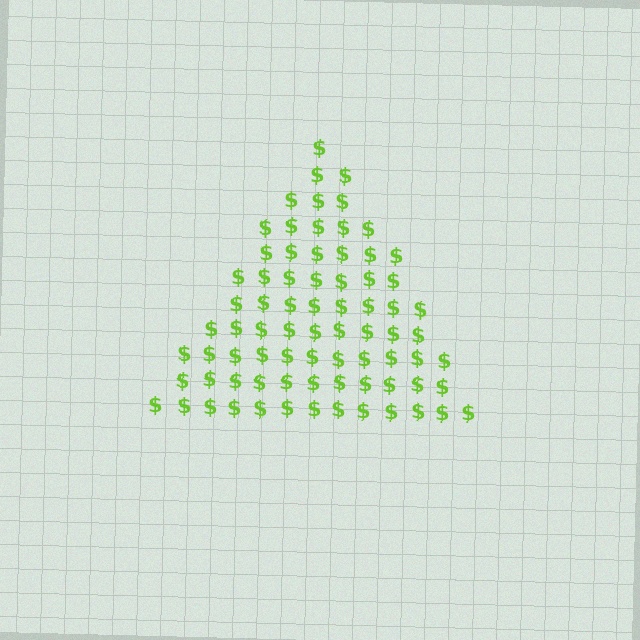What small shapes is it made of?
It is made of small dollar signs.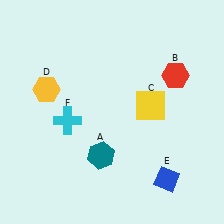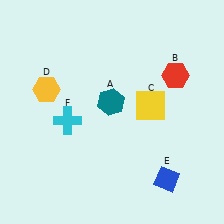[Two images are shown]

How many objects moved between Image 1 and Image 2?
1 object moved between the two images.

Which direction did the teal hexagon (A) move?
The teal hexagon (A) moved up.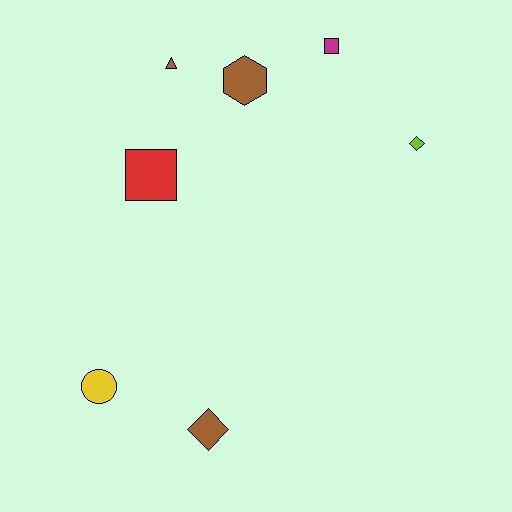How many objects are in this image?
There are 7 objects.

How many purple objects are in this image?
There are no purple objects.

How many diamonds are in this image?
There are 2 diamonds.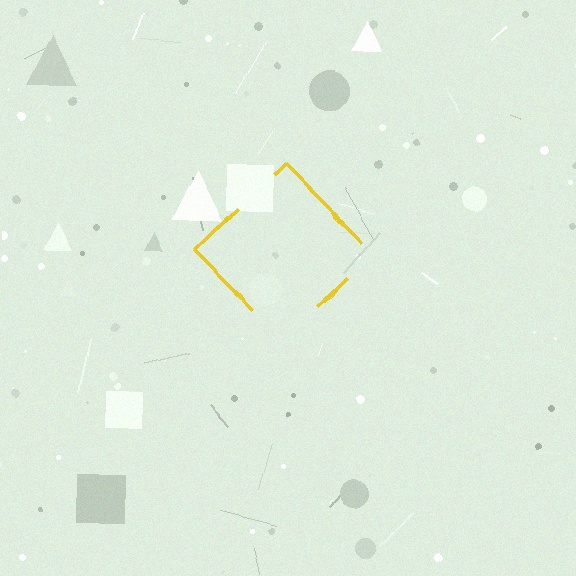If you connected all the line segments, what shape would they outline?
They would outline a diamond.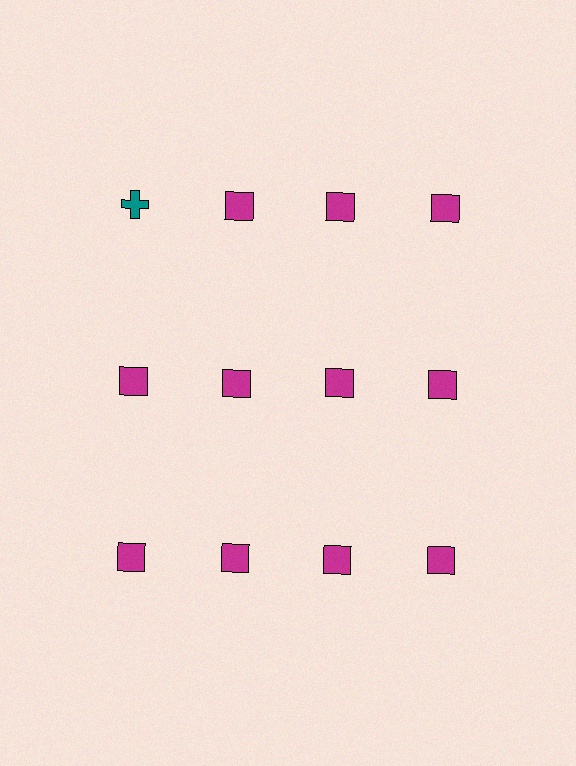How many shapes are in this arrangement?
There are 12 shapes arranged in a grid pattern.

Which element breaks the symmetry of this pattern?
The teal cross in the top row, leftmost column breaks the symmetry. All other shapes are magenta squares.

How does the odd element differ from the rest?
It differs in both color (teal instead of magenta) and shape (cross instead of square).